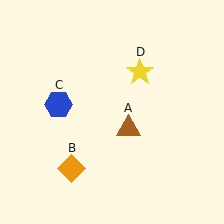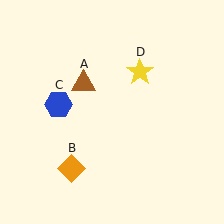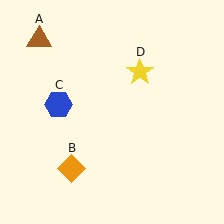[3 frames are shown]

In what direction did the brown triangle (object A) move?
The brown triangle (object A) moved up and to the left.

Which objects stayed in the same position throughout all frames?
Orange diamond (object B) and blue hexagon (object C) and yellow star (object D) remained stationary.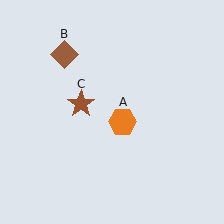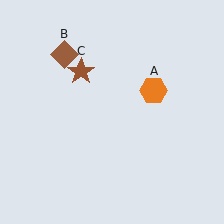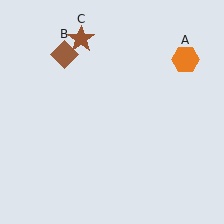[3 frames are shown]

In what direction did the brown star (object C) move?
The brown star (object C) moved up.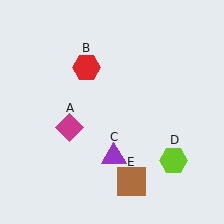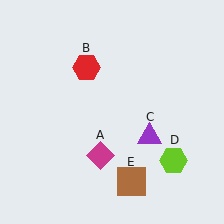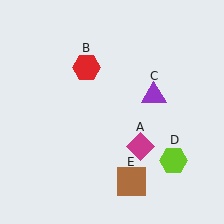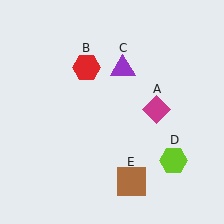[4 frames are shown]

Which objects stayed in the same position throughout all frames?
Red hexagon (object B) and lime hexagon (object D) and brown square (object E) remained stationary.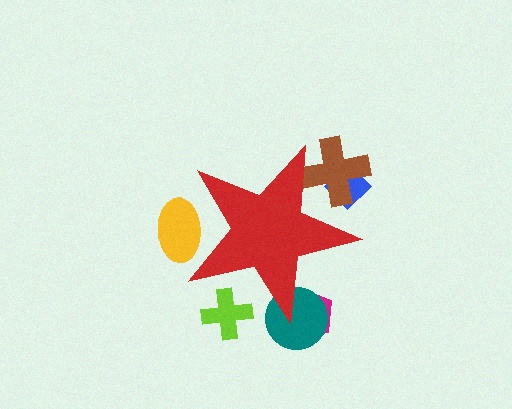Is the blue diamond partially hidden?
Yes, the blue diamond is partially hidden behind the red star.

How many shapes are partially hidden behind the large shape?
6 shapes are partially hidden.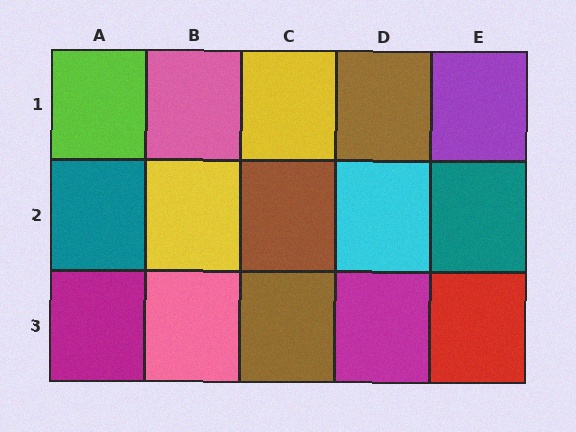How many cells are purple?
1 cell is purple.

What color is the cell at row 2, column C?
Brown.